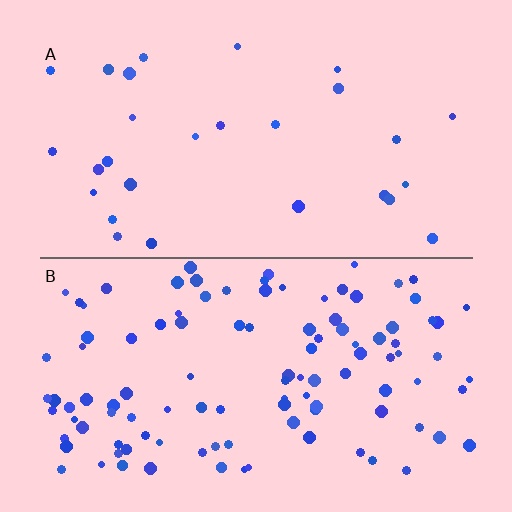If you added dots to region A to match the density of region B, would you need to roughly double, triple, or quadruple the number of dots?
Approximately quadruple.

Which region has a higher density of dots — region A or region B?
B (the bottom).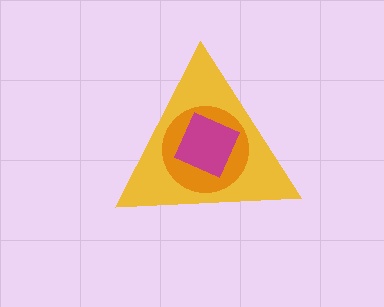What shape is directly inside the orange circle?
The magenta diamond.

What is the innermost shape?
The magenta diamond.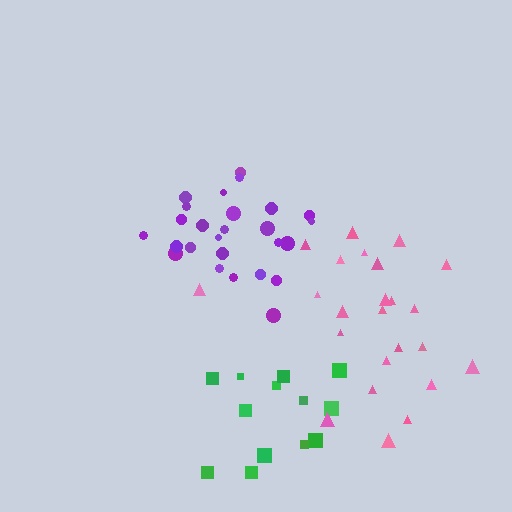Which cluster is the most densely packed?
Purple.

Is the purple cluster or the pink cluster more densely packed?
Purple.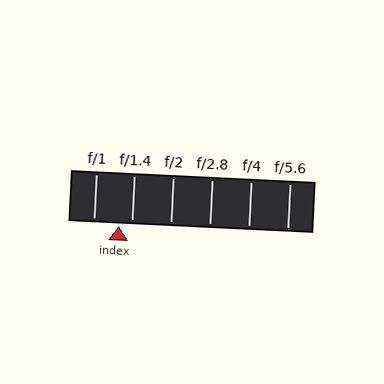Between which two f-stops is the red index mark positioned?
The index mark is between f/1 and f/1.4.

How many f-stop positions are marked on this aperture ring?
There are 6 f-stop positions marked.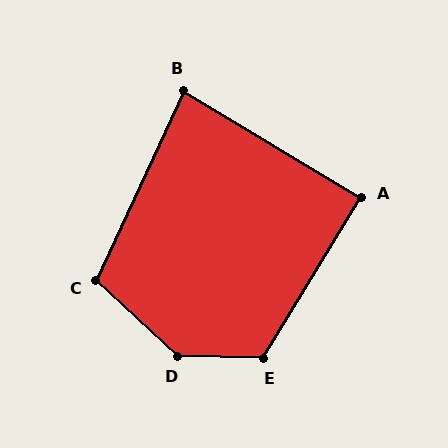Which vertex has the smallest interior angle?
B, at approximately 84 degrees.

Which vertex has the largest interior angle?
D, at approximately 139 degrees.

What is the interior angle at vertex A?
Approximately 90 degrees (approximately right).